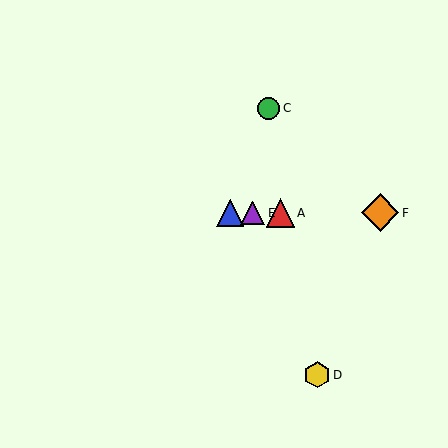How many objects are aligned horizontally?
4 objects (A, B, E, F) are aligned horizontally.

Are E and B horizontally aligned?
Yes, both are at y≈213.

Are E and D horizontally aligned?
No, E is at y≈213 and D is at y≈375.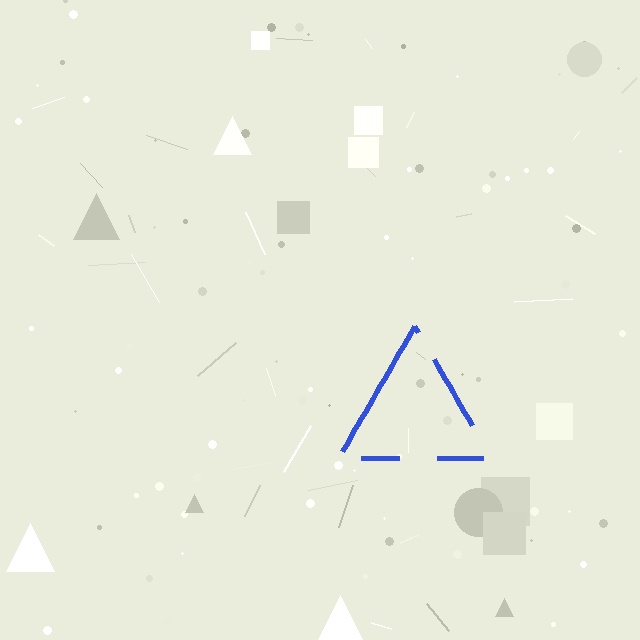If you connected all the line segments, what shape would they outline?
They would outline a triangle.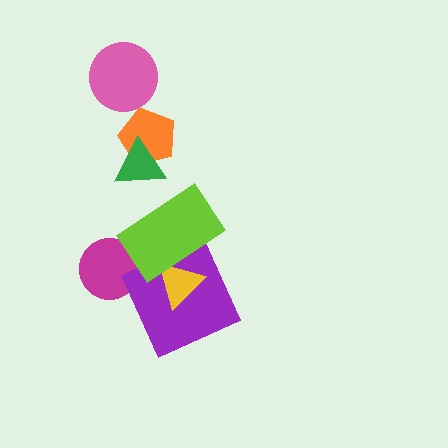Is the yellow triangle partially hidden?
Yes, it is partially covered by another shape.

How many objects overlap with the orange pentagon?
1 object overlaps with the orange pentagon.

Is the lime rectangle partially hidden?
No, no other shape covers it.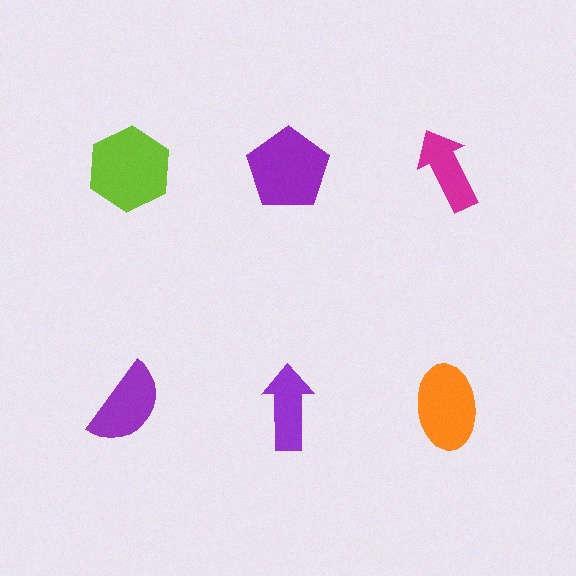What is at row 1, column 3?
A magenta arrow.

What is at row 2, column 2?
A purple arrow.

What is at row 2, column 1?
A purple semicircle.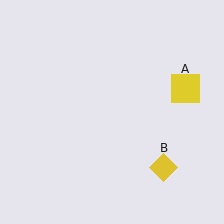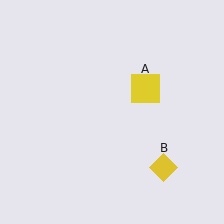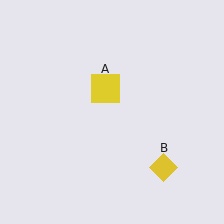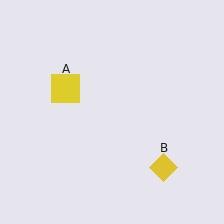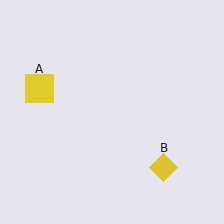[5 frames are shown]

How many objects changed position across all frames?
1 object changed position: yellow square (object A).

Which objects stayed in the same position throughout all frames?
Yellow diamond (object B) remained stationary.